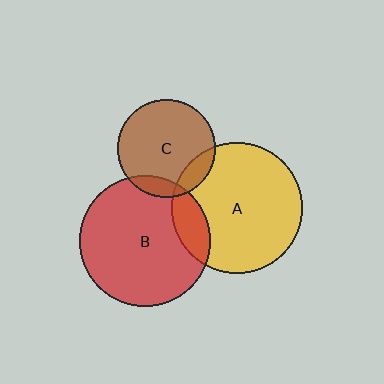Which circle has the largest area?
Circle A (yellow).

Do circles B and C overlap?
Yes.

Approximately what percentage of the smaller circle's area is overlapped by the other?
Approximately 10%.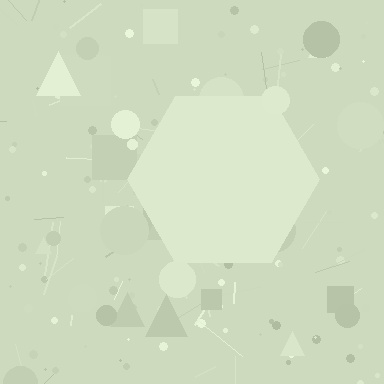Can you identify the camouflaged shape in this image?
The camouflaged shape is a hexagon.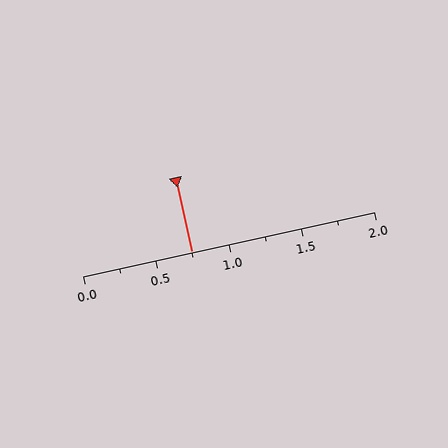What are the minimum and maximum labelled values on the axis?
The axis runs from 0.0 to 2.0.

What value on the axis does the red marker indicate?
The marker indicates approximately 0.75.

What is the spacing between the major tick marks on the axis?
The major ticks are spaced 0.5 apart.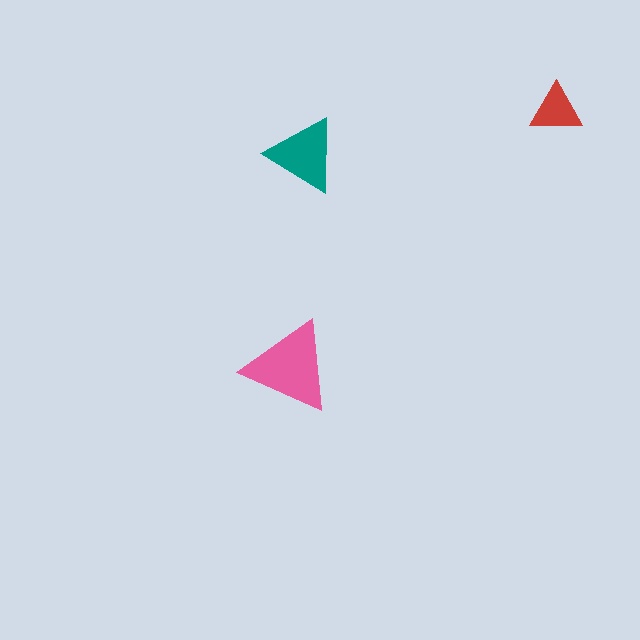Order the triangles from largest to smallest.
the pink one, the teal one, the red one.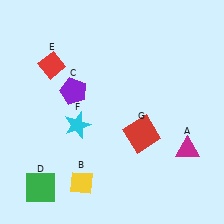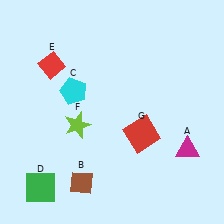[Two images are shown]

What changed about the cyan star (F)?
In Image 1, F is cyan. In Image 2, it changed to lime.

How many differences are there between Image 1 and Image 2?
There are 3 differences between the two images.